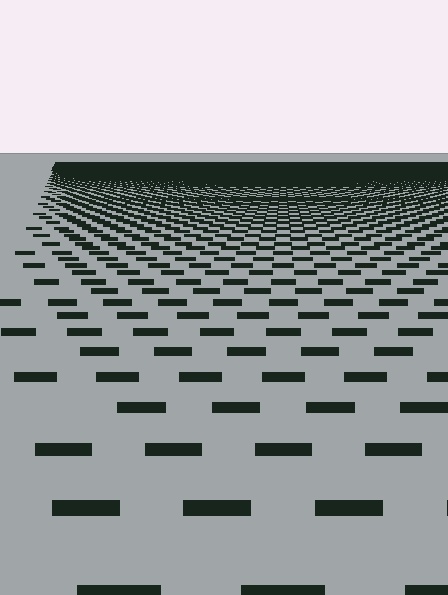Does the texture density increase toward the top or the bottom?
Density increases toward the top.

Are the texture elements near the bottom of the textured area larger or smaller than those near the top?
Larger. Near the bottom, elements are closer to the viewer and appear at a bigger on-screen size.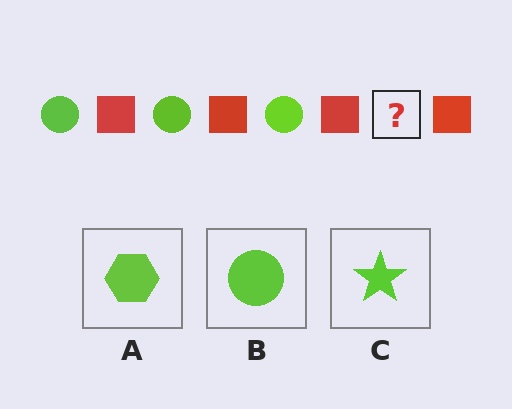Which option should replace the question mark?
Option B.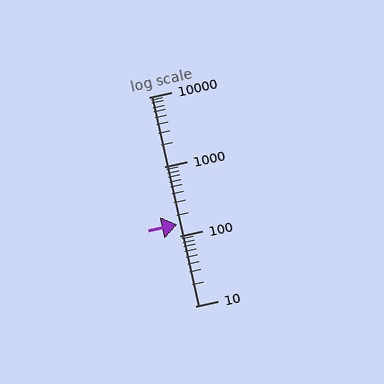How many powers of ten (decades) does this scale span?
The scale spans 3 decades, from 10 to 10000.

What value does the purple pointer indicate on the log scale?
The pointer indicates approximately 150.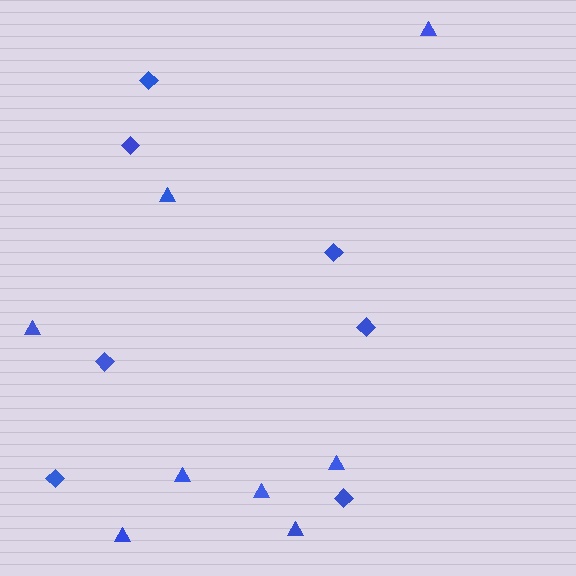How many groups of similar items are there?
There are 2 groups: one group of triangles (8) and one group of diamonds (7).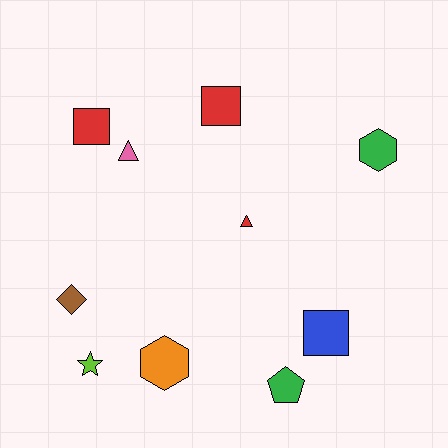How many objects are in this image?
There are 10 objects.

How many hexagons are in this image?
There are 2 hexagons.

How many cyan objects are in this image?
There are no cyan objects.